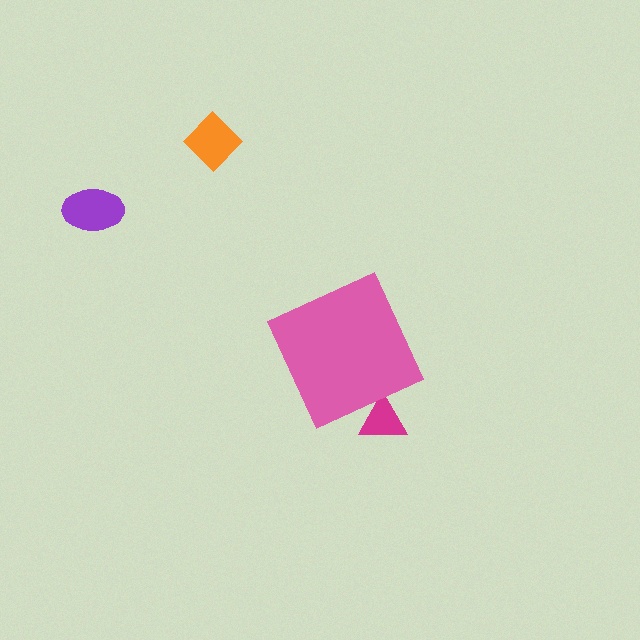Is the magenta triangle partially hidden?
Yes, the magenta triangle is partially hidden behind the pink diamond.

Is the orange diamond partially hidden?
No, the orange diamond is fully visible.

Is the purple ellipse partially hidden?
No, the purple ellipse is fully visible.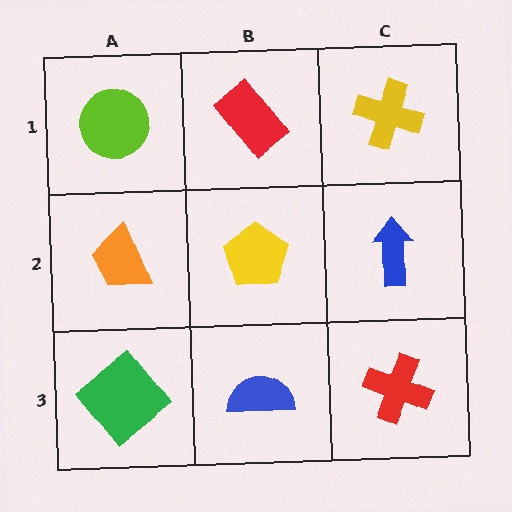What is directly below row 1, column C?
A blue arrow.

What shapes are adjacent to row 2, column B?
A red rectangle (row 1, column B), a blue semicircle (row 3, column B), an orange trapezoid (row 2, column A), a blue arrow (row 2, column C).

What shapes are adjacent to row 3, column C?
A blue arrow (row 2, column C), a blue semicircle (row 3, column B).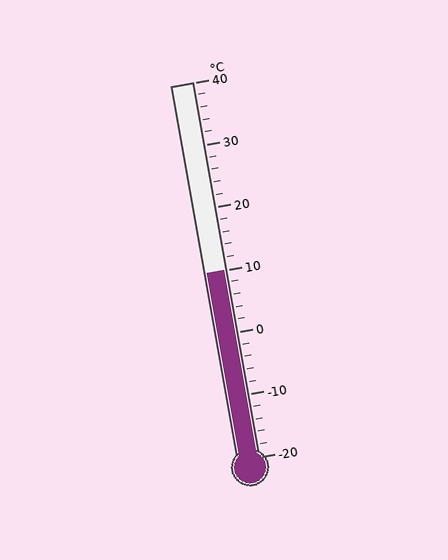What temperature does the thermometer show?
The thermometer shows approximately 10°C.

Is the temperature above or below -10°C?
The temperature is above -10°C.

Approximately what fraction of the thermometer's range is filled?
The thermometer is filled to approximately 50% of its range.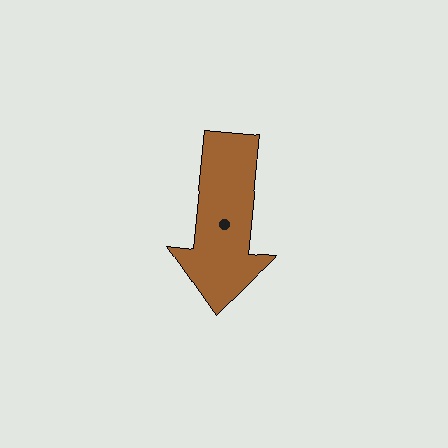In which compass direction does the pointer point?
South.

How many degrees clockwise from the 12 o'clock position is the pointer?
Approximately 186 degrees.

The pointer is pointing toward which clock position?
Roughly 6 o'clock.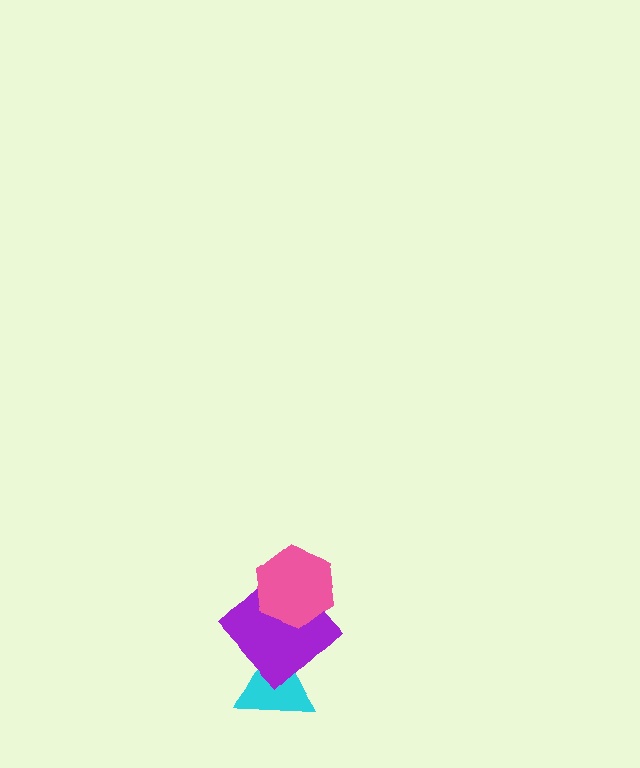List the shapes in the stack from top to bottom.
From top to bottom: the pink hexagon, the purple diamond, the cyan triangle.